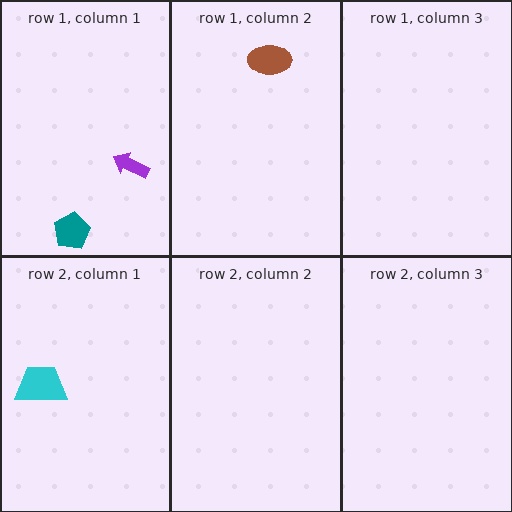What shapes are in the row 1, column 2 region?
The brown ellipse.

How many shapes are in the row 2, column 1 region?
1.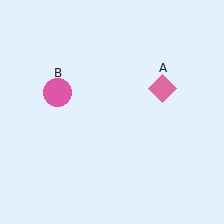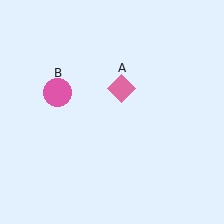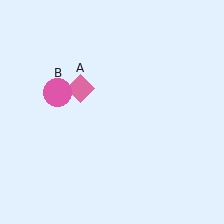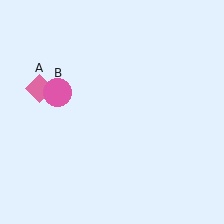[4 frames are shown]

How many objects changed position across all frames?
1 object changed position: pink diamond (object A).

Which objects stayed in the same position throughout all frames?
Pink circle (object B) remained stationary.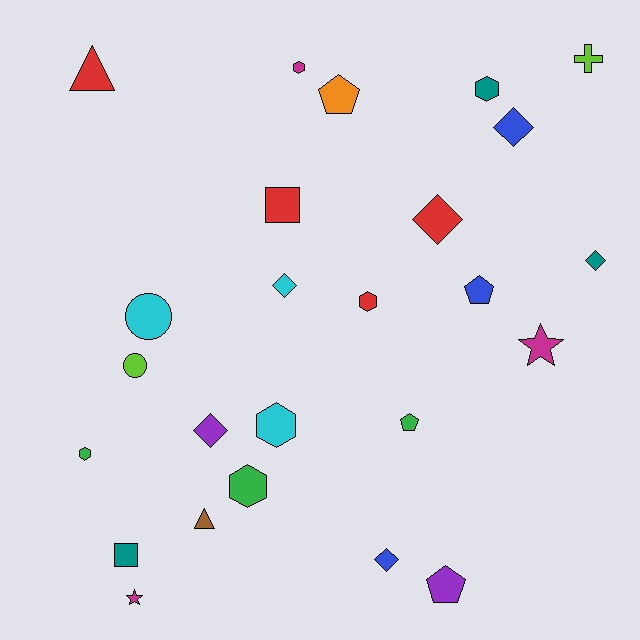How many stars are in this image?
There are 2 stars.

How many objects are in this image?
There are 25 objects.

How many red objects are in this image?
There are 4 red objects.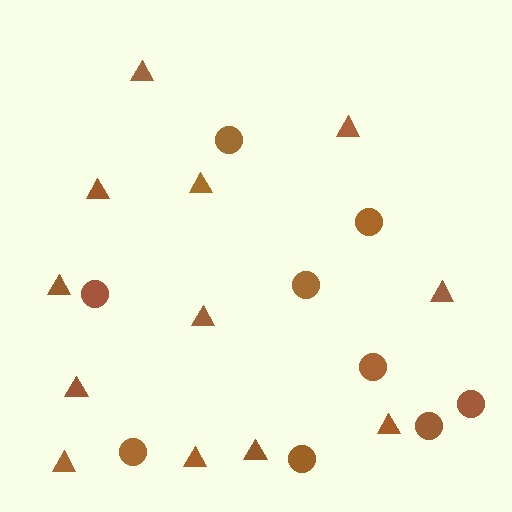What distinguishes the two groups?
There are 2 groups: one group of triangles (12) and one group of circles (9).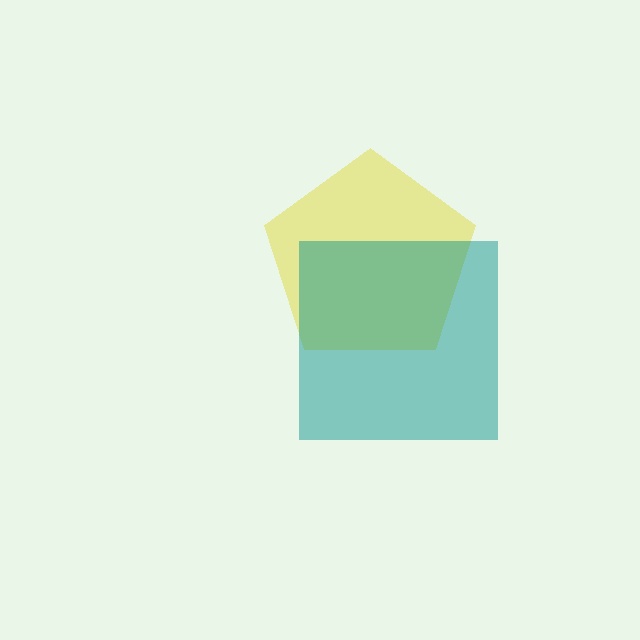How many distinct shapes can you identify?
There are 2 distinct shapes: a yellow pentagon, a teal square.